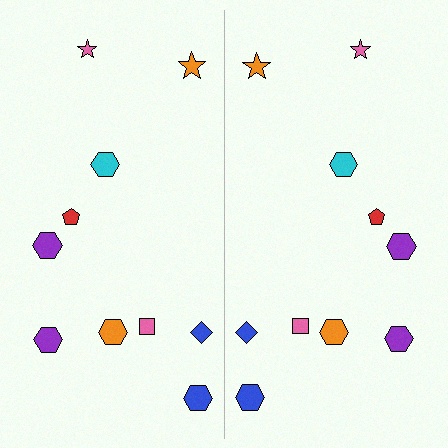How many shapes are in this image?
There are 20 shapes in this image.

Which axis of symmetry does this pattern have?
The pattern has a vertical axis of symmetry running through the center of the image.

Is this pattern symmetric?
Yes, this pattern has bilateral (reflection) symmetry.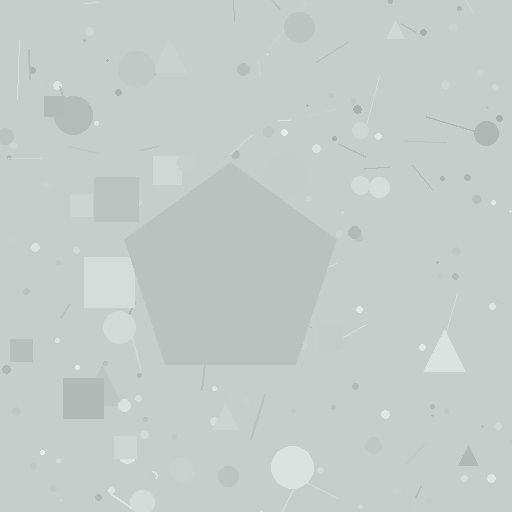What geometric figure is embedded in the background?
A pentagon is embedded in the background.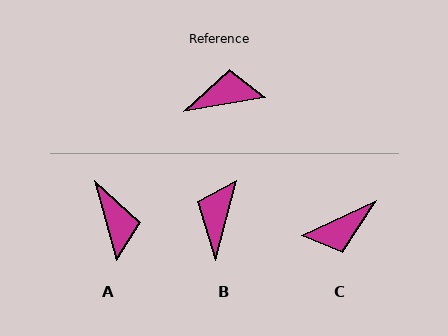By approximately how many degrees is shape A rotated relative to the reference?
Approximately 84 degrees clockwise.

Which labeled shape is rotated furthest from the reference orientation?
C, about 165 degrees away.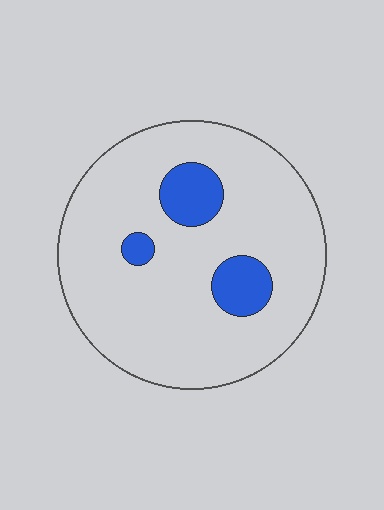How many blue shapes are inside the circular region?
3.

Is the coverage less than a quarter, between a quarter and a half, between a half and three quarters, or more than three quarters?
Less than a quarter.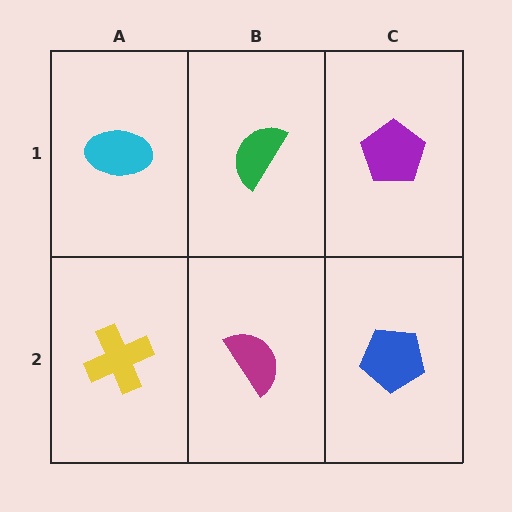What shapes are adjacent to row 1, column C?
A blue pentagon (row 2, column C), a green semicircle (row 1, column B).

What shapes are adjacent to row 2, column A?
A cyan ellipse (row 1, column A), a magenta semicircle (row 2, column B).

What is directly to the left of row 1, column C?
A green semicircle.